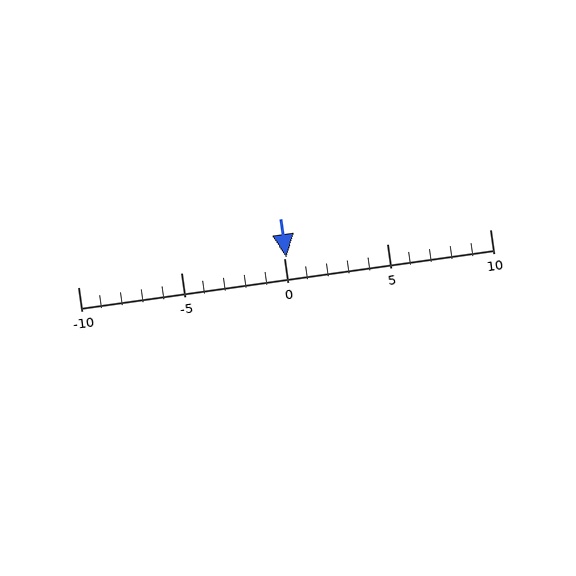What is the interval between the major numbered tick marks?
The major tick marks are spaced 5 units apart.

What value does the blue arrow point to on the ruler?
The blue arrow points to approximately 0.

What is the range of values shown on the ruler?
The ruler shows values from -10 to 10.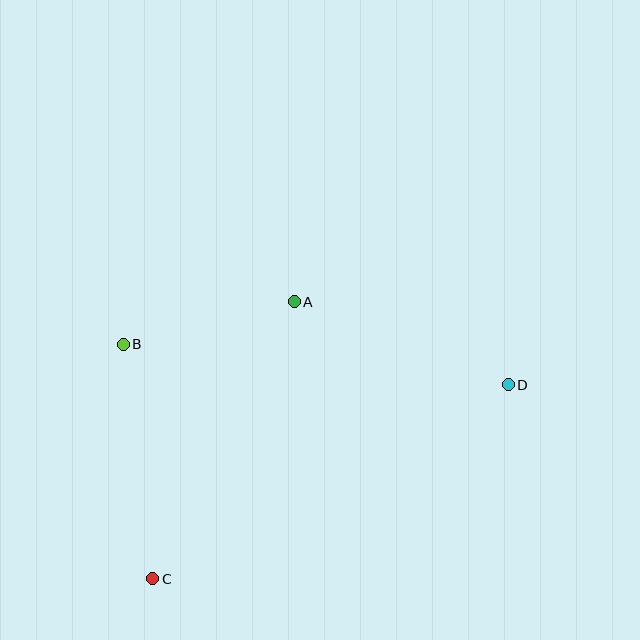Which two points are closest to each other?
Points A and B are closest to each other.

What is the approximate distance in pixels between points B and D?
The distance between B and D is approximately 387 pixels.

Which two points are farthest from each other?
Points C and D are farthest from each other.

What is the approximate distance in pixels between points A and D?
The distance between A and D is approximately 229 pixels.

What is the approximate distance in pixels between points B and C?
The distance between B and C is approximately 236 pixels.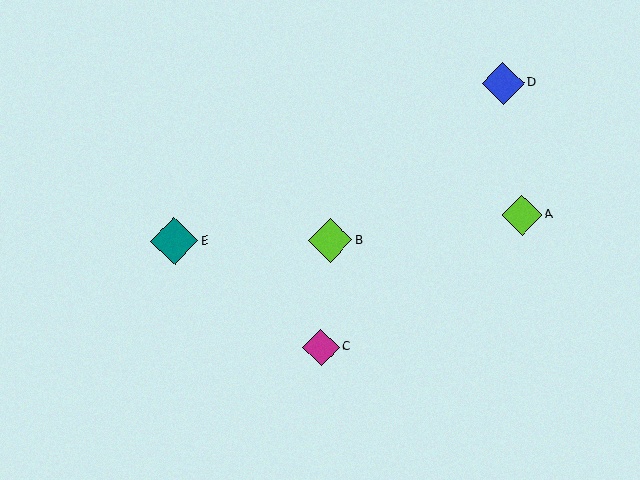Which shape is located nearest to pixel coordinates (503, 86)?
The blue diamond (labeled D) at (503, 83) is nearest to that location.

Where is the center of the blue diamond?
The center of the blue diamond is at (503, 83).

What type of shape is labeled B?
Shape B is a lime diamond.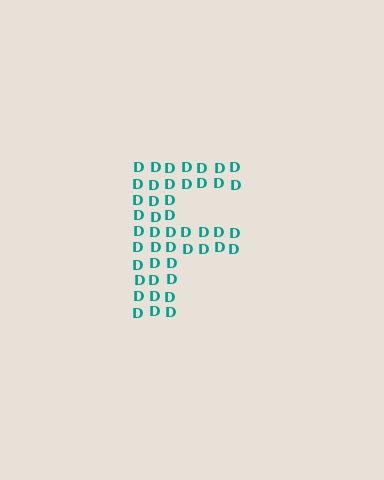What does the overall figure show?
The overall figure shows the letter F.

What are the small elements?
The small elements are letter D's.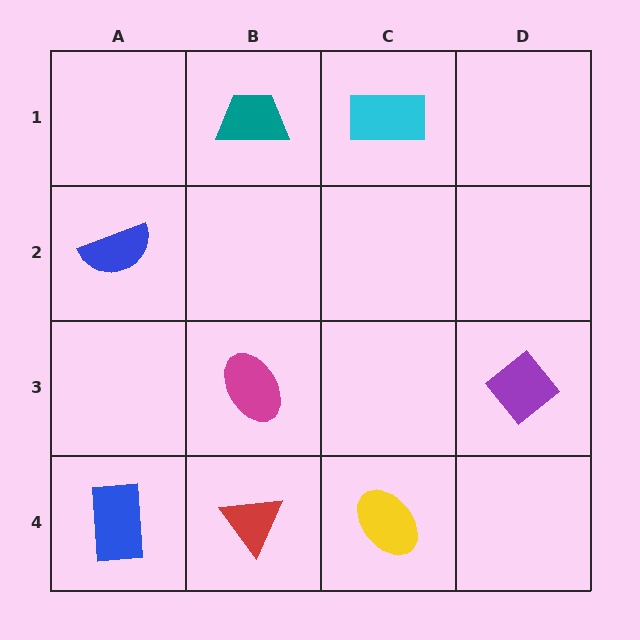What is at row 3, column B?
A magenta ellipse.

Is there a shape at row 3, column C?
No, that cell is empty.